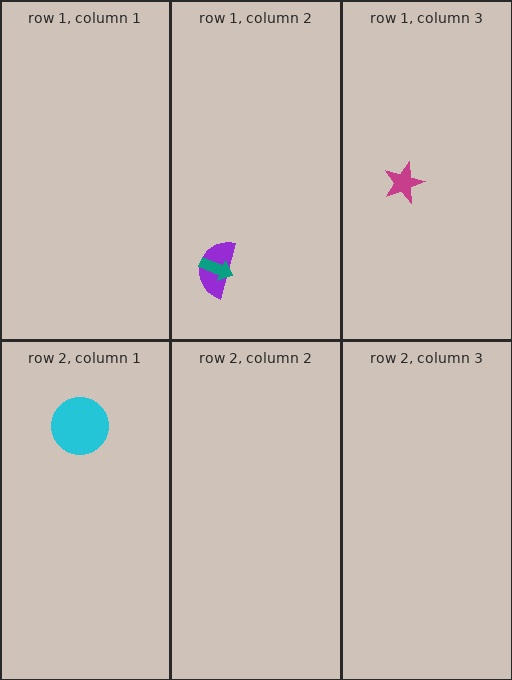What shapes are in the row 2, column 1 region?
The cyan circle.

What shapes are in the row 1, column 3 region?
The magenta star.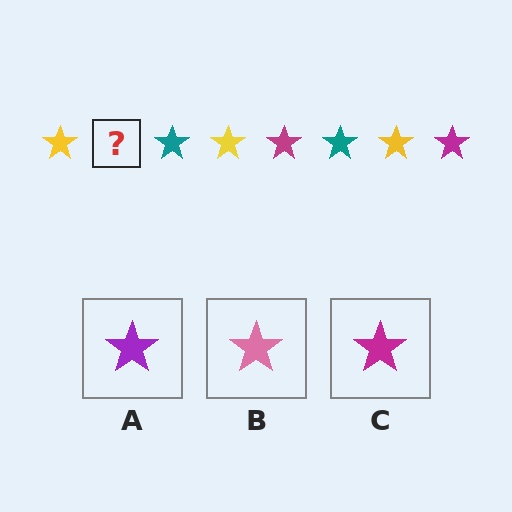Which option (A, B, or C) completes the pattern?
C.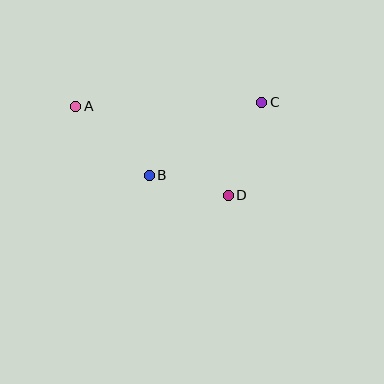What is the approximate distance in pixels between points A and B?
The distance between A and B is approximately 101 pixels.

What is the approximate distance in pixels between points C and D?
The distance between C and D is approximately 99 pixels.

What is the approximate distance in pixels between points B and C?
The distance between B and C is approximately 134 pixels.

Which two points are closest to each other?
Points B and D are closest to each other.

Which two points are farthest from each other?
Points A and C are farthest from each other.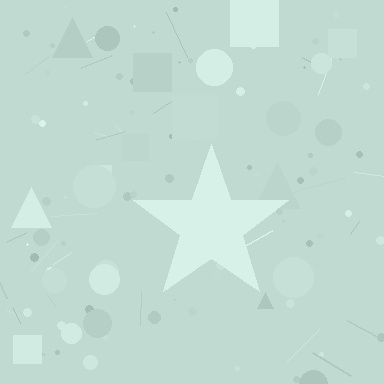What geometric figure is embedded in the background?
A star is embedded in the background.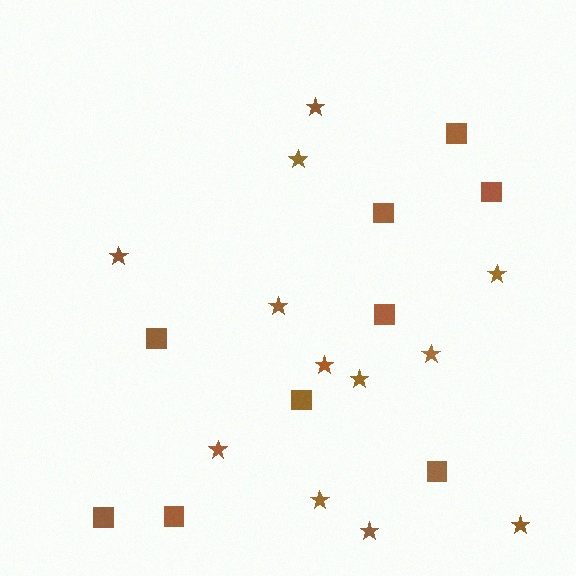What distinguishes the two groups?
There are 2 groups: one group of squares (9) and one group of stars (12).